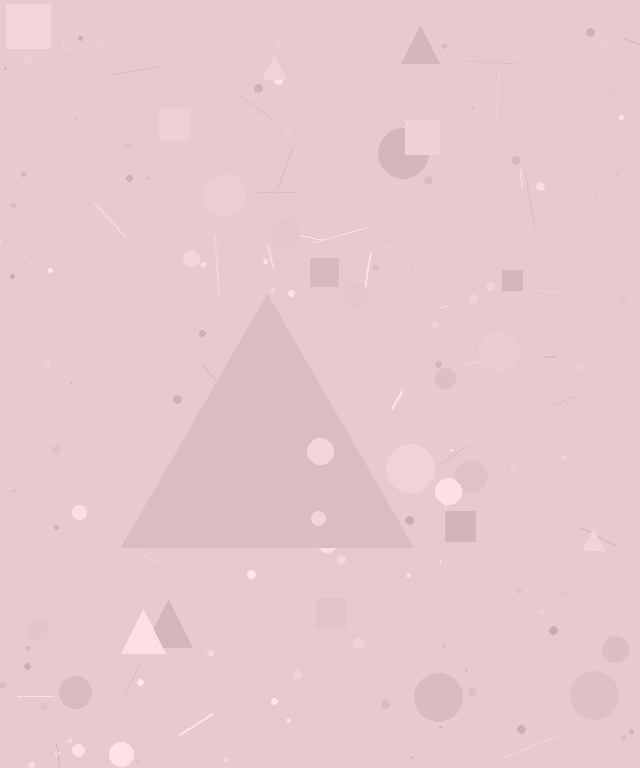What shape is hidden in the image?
A triangle is hidden in the image.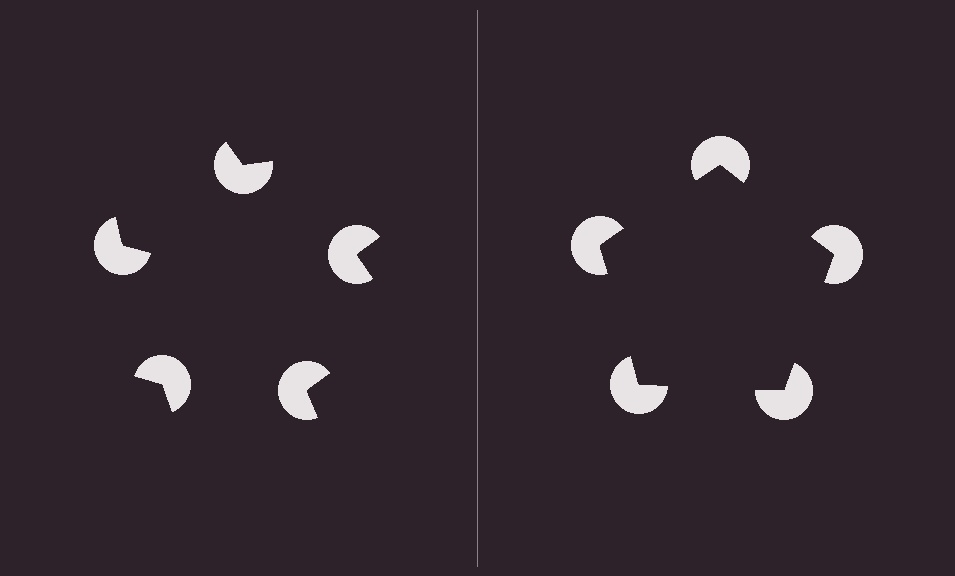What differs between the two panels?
The pac-man discs are positioned identically on both sides; only the wedge orientations differ. On the right they align to a pentagon; on the left they are misaligned.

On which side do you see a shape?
An illusory pentagon appears on the right side. On the left side the wedge cuts are rotated, so no coherent shape forms.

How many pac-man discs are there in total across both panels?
10 — 5 on each side.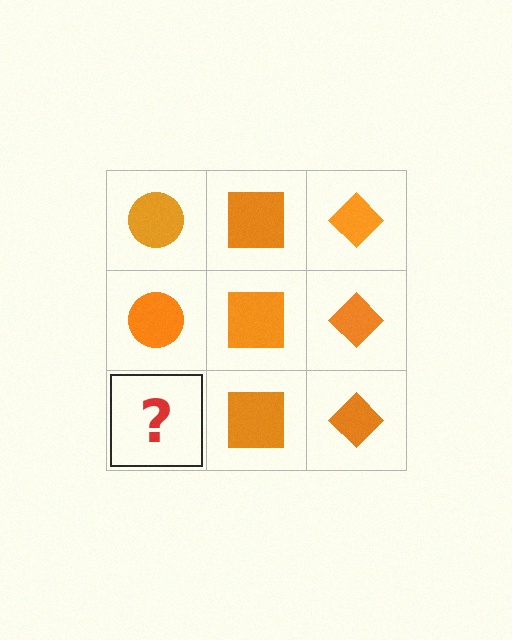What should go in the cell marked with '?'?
The missing cell should contain an orange circle.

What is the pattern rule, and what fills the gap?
The rule is that each column has a consistent shape. The gap should be filled with an orange circle.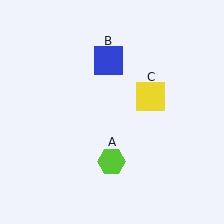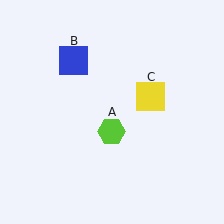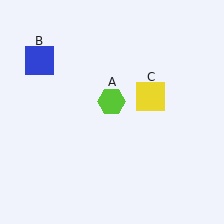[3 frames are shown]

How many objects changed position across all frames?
2 objects changed position: lime hexagon (object A), blue square (object B).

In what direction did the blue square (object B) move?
The blue square (object B) moved left.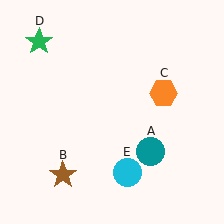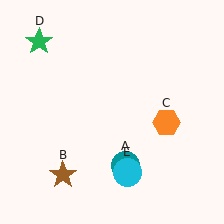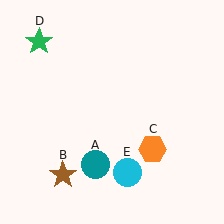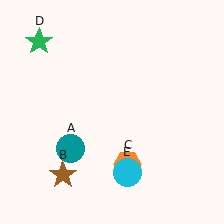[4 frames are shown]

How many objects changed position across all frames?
2 objects changed position: teal circle (object A), orange hexagon (object C).